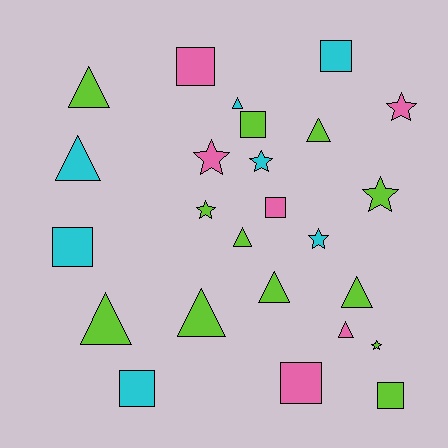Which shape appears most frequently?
Triangle, with 10 objects.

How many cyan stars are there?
There are 2 cyan stars.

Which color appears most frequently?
Lime, with 12 objects.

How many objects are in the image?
There are 25 objects.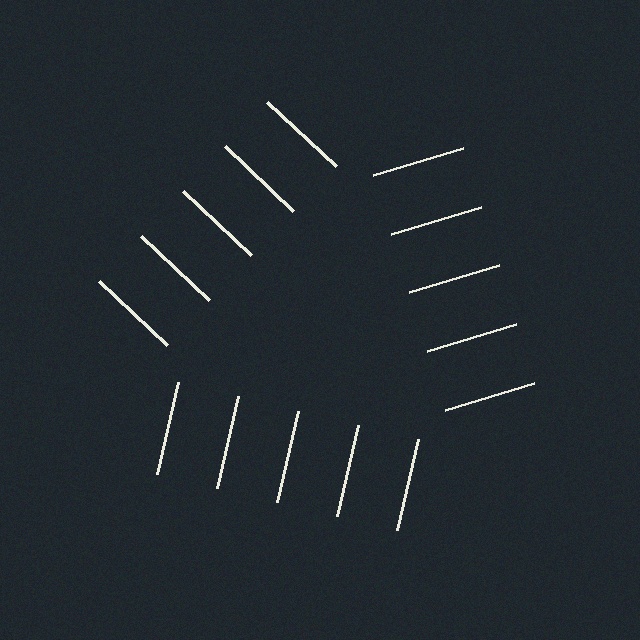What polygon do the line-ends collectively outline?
An illusory triangle — the line segments terminate on its edges but no continuous stroke is drawn.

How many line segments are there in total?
15 — 5 along each of the 3 edges.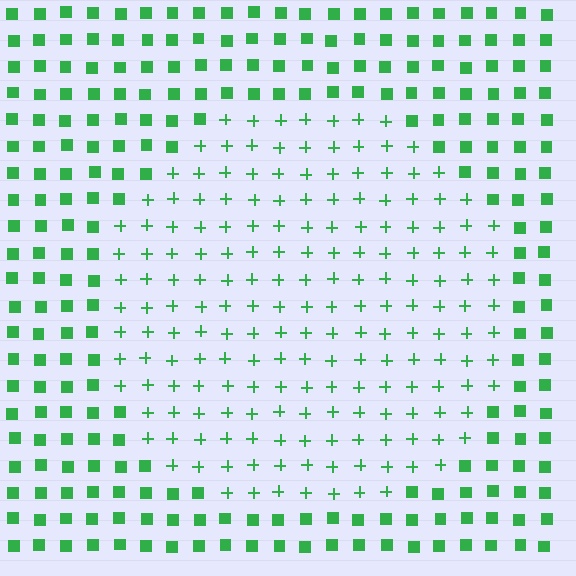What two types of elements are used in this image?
The image uses plus signs inside the circle region and squares outside it.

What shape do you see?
I see a circle.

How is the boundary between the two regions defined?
The boundary is defined by a change in element shape: plus signs inside vs. squares outside. All elements share the same color and spacing.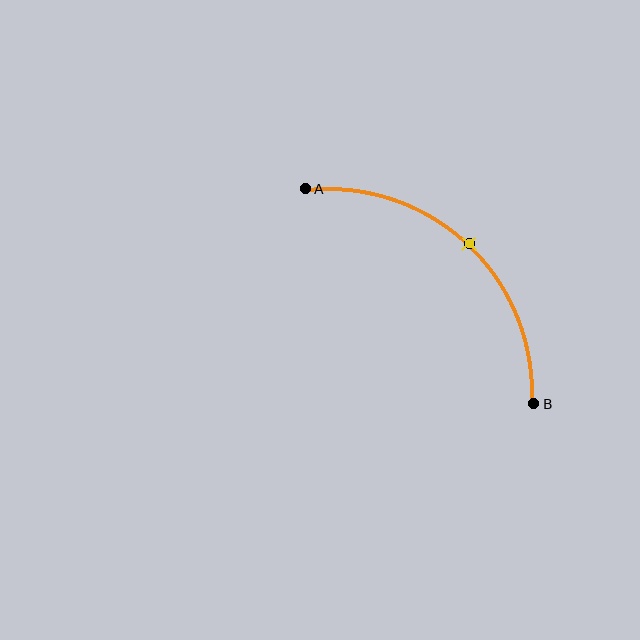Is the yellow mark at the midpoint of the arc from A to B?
Yes. The yellow mark lies on the arc at equal arc-length from both A and B — it is the arc midpoint.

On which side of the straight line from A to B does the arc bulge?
The arc bulges above and to the right of the straight line connecting A and B.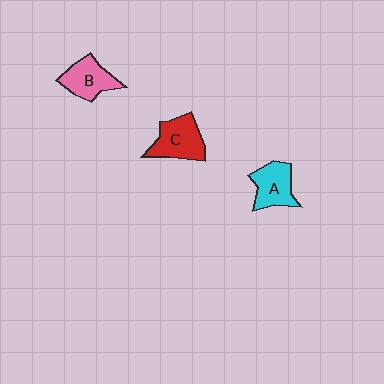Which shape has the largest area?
Shape C (red).